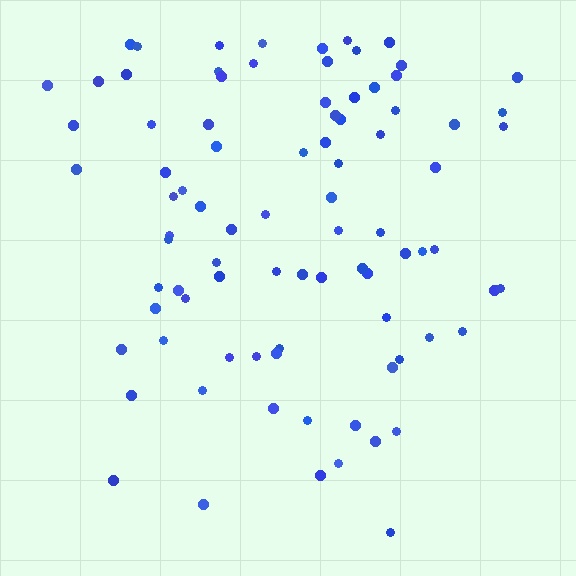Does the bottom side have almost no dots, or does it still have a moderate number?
Still a moderate number, just noticeably fewer than the top.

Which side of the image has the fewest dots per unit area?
The bottom.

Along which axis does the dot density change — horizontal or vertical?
Vertical.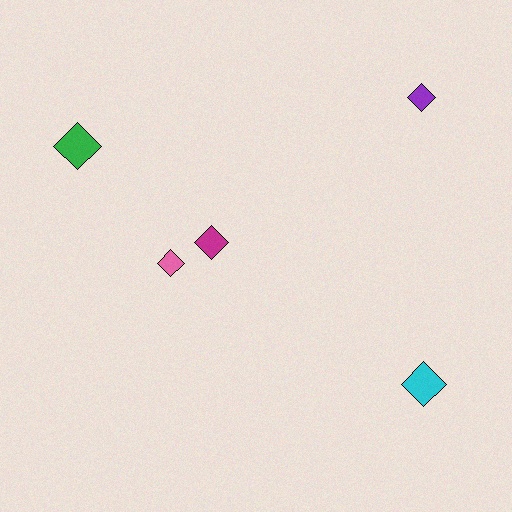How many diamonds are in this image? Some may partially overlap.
There are 5 diamonds.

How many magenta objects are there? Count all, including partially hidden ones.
There is 1 magenta object.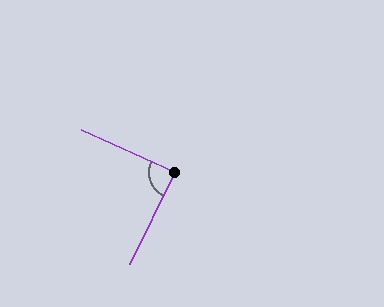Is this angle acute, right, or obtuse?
It is approximately a right angle.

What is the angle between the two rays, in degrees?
Approximately 88 degrees.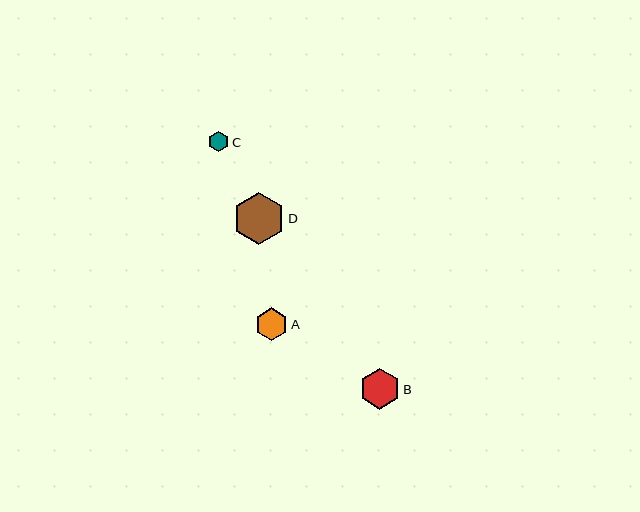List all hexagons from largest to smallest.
From largest to smallest: D, B, A, C.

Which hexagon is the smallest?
Hexagon C is the smallest with a size of approximately 20 pixels.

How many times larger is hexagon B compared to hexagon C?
Hexagon B is approximately 2.0 times the size of hexagon C.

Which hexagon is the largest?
Hexagon D is the largest with a size of approximately 52 pixels.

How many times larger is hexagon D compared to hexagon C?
Hexagon D is approximately 2.6 times the size of hexagon C.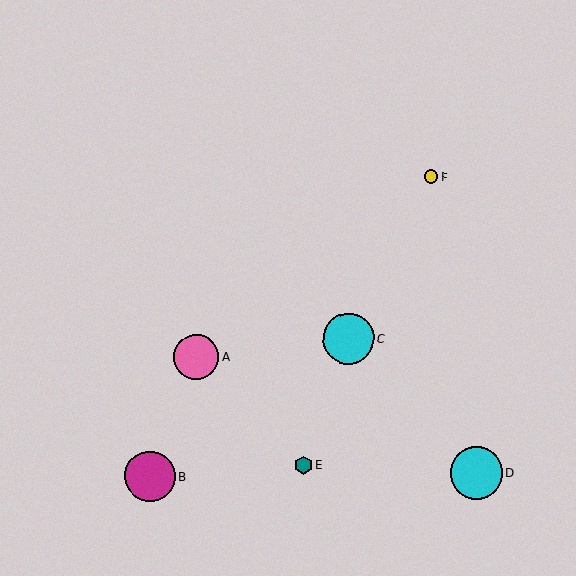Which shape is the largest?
The cyan circle (labeled D) is the largest.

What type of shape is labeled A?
Shape A is a pink circle.